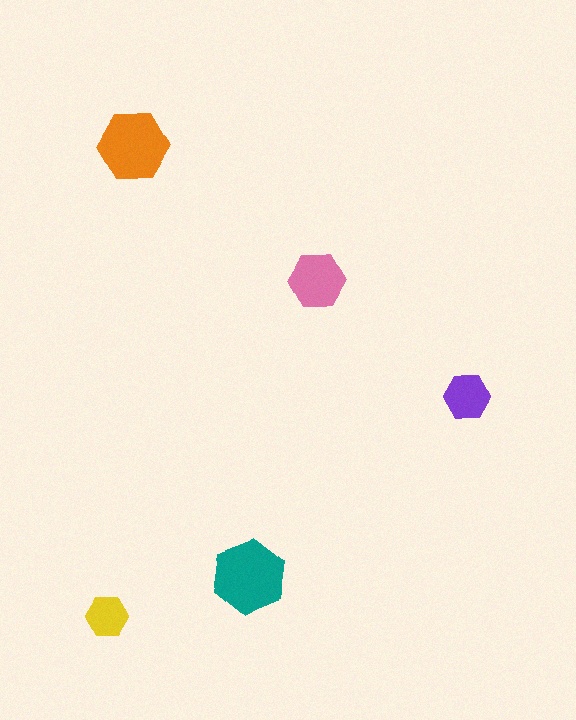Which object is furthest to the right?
The purple hexagon is rightmost.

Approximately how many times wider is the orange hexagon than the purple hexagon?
About 1.5 times wider.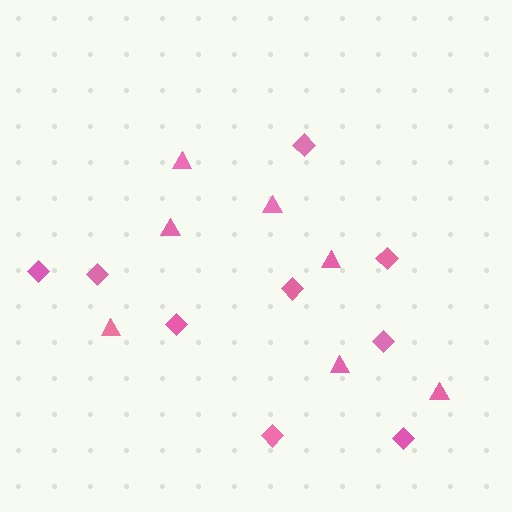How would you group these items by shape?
There are 2 groups: one group of triangles (7) and one group of diamonds (9).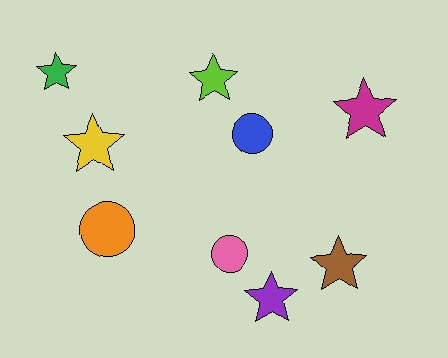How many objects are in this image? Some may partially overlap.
There are 9 objects.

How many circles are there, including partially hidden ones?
There are 3 circles.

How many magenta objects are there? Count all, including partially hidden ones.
There is 1 magenta object.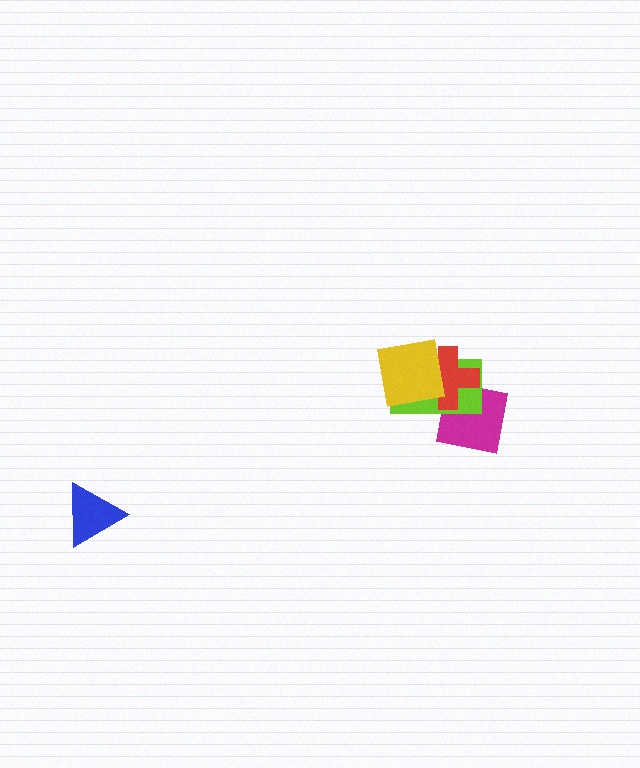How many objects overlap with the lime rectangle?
3 objects overlap with the lime rectangle.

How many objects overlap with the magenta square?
2 objects overlap with the magenta square.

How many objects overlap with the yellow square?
2 objects overlap with the yellow square.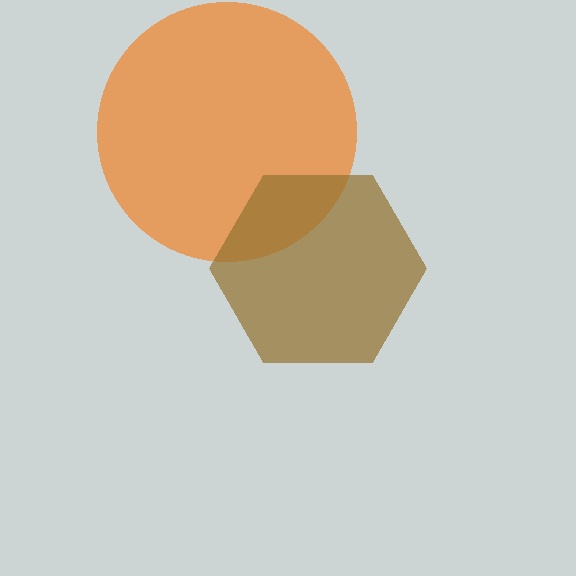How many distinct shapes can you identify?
There are 2 distinct shapes: an orange circle, a brown hexagon.